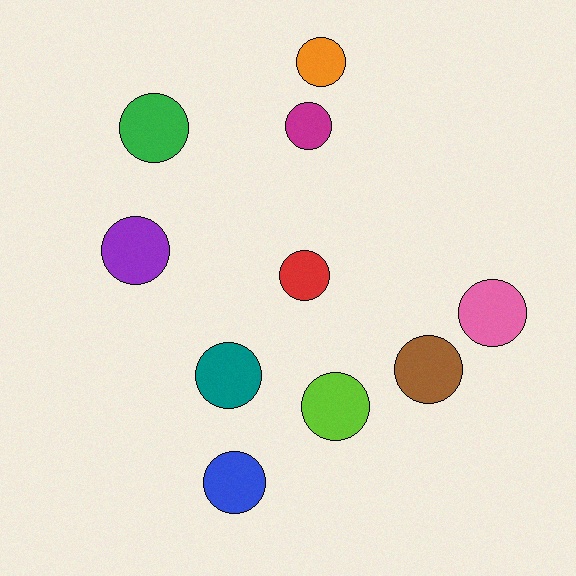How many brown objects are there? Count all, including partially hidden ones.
There is 1 brown object.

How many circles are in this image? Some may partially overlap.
There are 10 circles.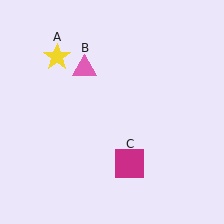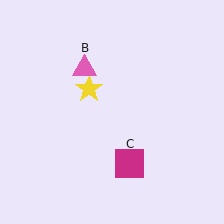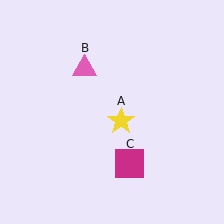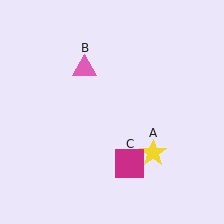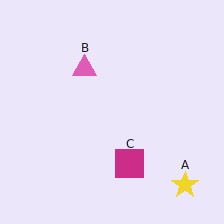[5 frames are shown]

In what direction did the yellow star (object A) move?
The yellow star (object A) moved down and to the right.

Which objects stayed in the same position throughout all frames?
Pink triangle (object B) and magenta square (object C) remained stationary.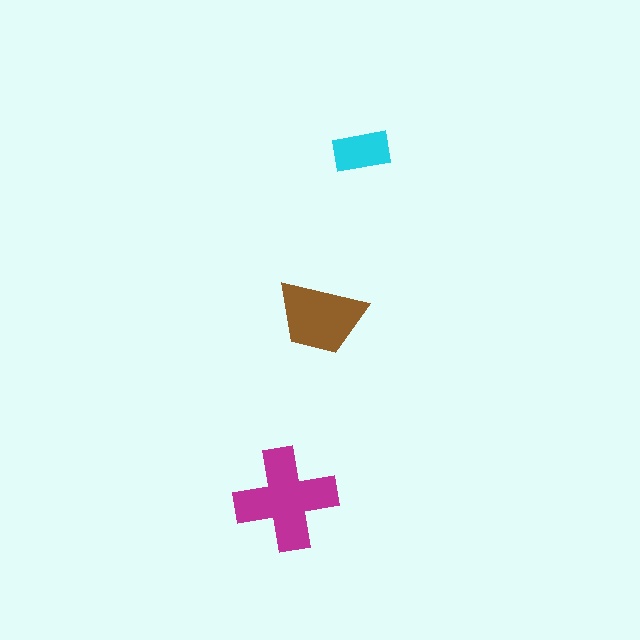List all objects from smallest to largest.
The cyan rectangle, the brown trapezoid, the magenta cross.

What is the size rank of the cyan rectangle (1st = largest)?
3rd.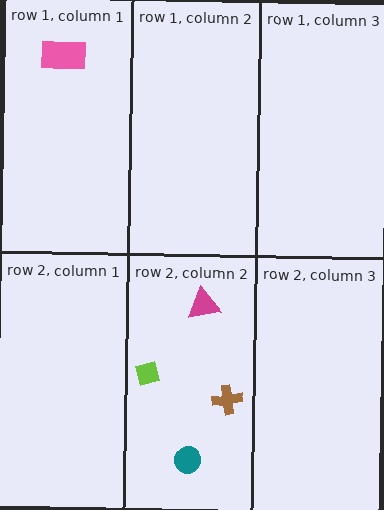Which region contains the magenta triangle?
The row 2, column 2 region.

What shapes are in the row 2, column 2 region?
The magenta triangle, the teal circle, the brown cross, the lime square.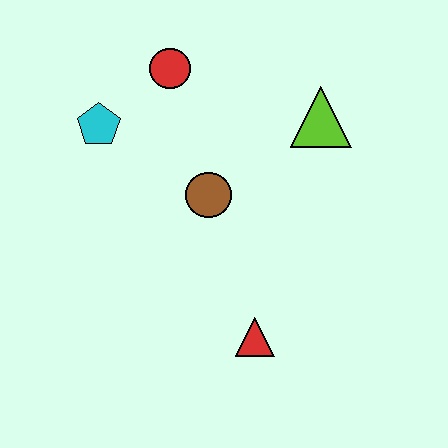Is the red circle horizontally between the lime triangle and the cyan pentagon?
Yes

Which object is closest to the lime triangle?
The brown circle is closest to the lime triangle.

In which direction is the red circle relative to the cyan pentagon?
The red circle is to the right of the cyan pentagon.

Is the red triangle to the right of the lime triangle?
No